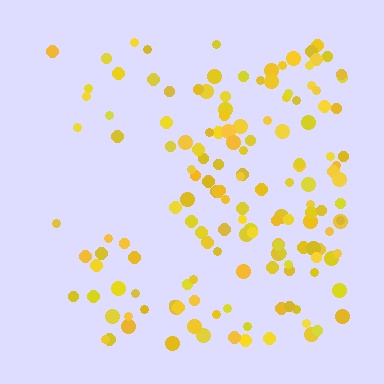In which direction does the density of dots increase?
From left to right, with the right side densest.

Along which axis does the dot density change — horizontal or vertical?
Horizontal.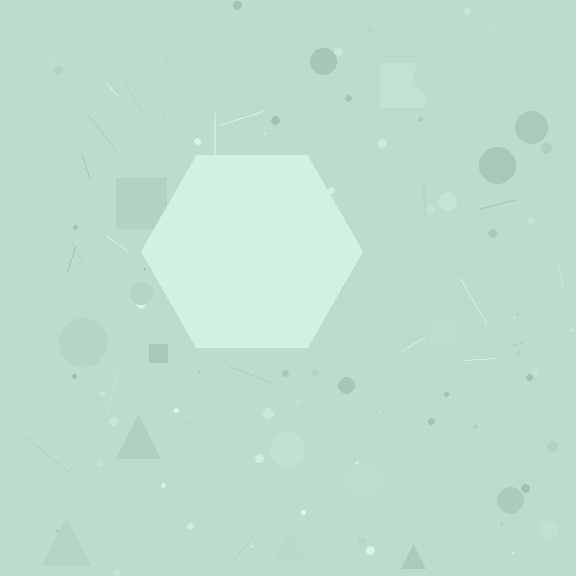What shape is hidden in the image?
A hexagon is hidden in the image.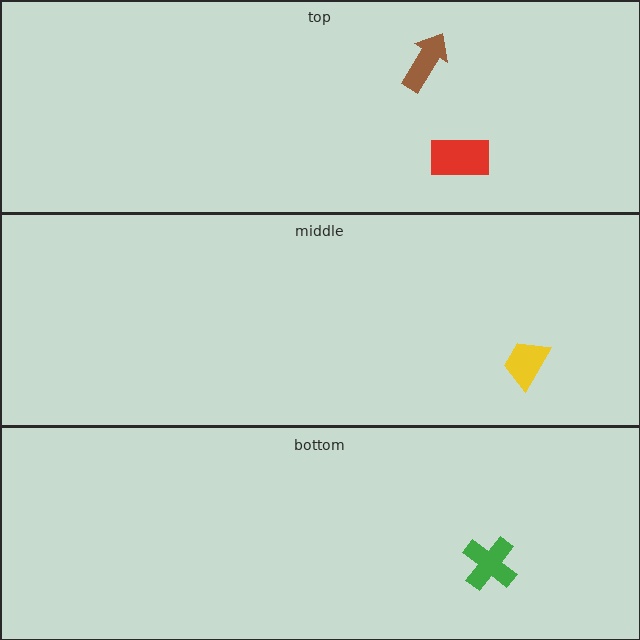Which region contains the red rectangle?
The top region.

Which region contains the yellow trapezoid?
The middle region.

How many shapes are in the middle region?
1.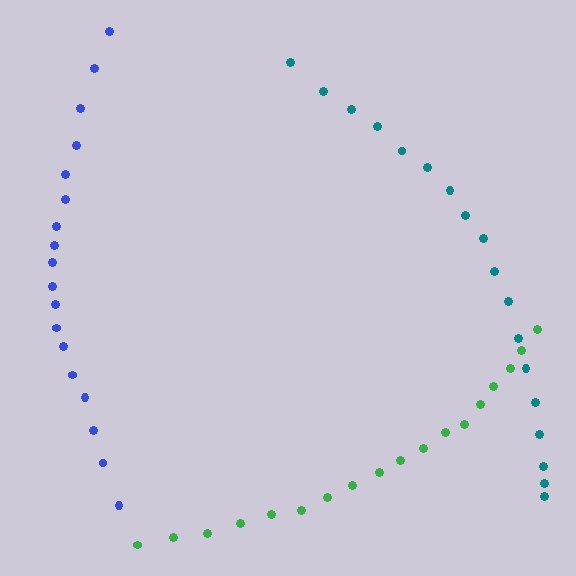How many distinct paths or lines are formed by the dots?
There are 3 distinct paths.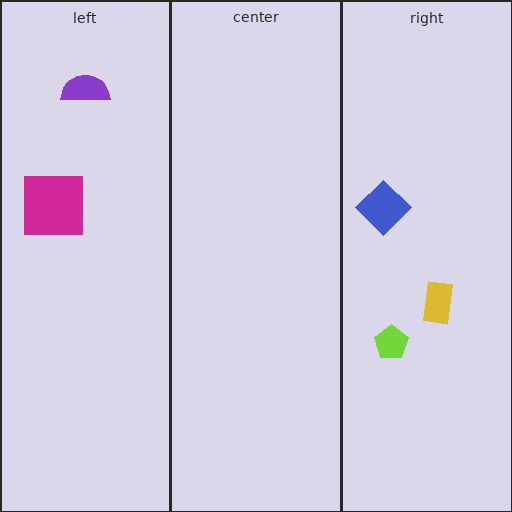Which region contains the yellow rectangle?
The right region.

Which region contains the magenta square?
The left region.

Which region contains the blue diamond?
The right region.